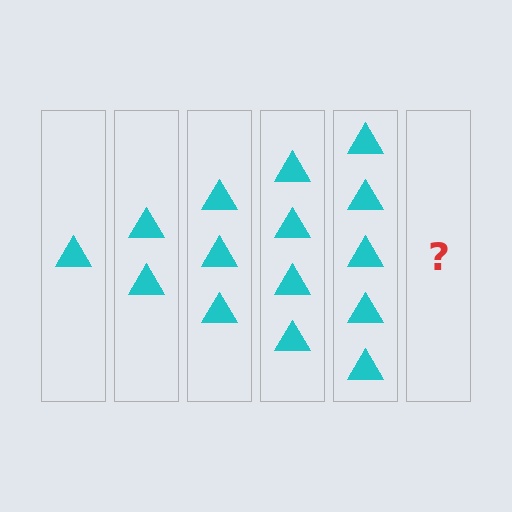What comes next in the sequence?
The next element should be 6 triangles.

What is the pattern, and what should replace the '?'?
The pattern is that each step adds one more triangle. The '?' should be 6 triangles.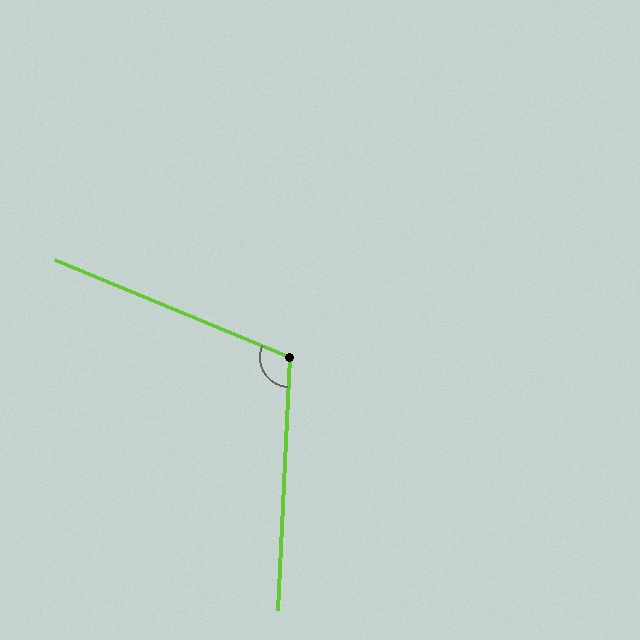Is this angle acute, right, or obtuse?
It is obtuse.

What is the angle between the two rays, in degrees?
Approximately 110 degrees.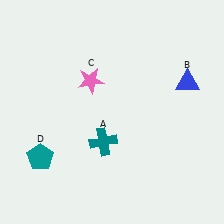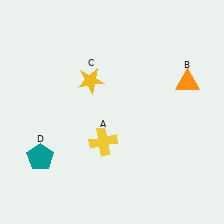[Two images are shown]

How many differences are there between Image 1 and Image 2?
There are 3 differences between the two images.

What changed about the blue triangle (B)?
In Image 1, B is blue. In Image 2, it changed to orange.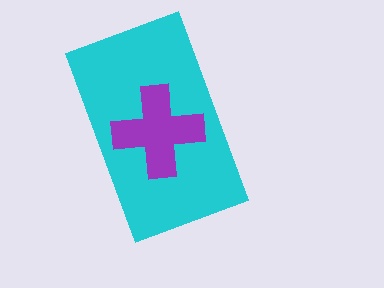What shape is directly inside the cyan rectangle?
The purple cross.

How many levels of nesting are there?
2.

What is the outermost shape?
The cyan rectangle.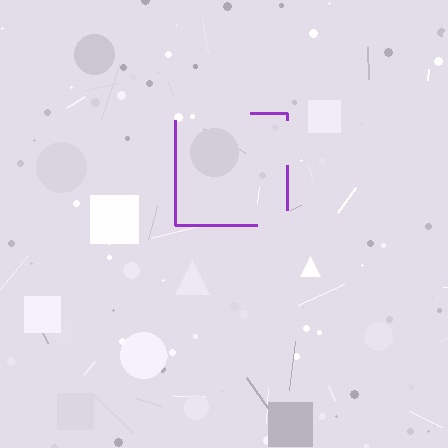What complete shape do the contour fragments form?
The contour fragments form a square.